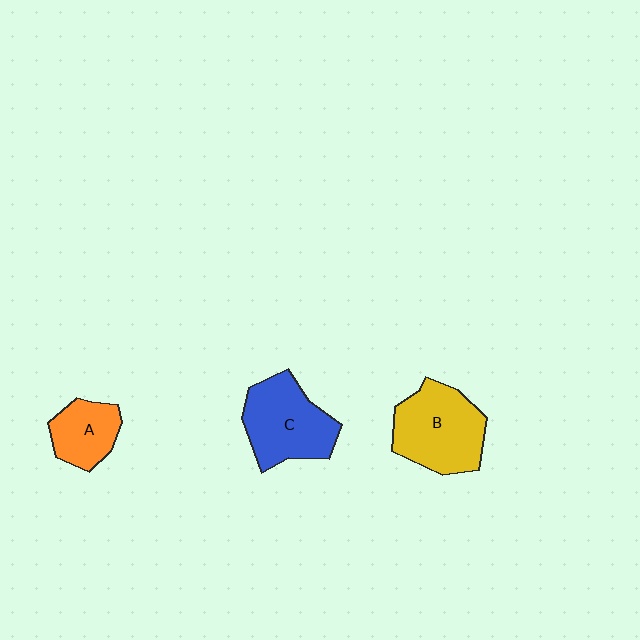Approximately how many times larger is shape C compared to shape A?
Approximately 1.7 times.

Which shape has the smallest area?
Shape A (orange).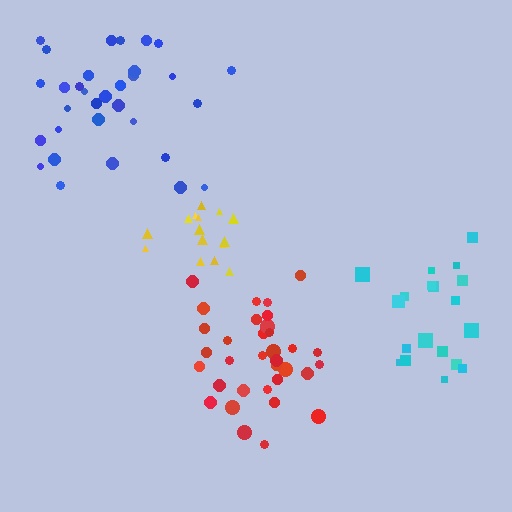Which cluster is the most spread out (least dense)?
Cyan.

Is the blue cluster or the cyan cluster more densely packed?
Blue.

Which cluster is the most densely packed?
Yellow.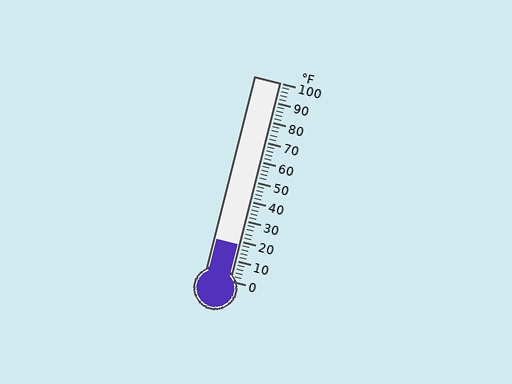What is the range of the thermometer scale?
The thermometer scale ranges from 0°F to 100°F.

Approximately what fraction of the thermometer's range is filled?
The thermometer is filled to approximately 20% of its range.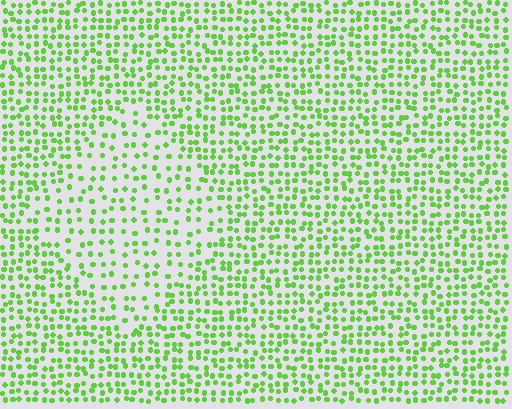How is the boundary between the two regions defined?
The boundary is defined by a change in element density (approximately 1.8x ratio). All elements are the same color, size, and shape.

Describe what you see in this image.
The image contains small lime elements arranged at two different densities. A diamond-shaped region is visible where the elements are less densely packed than the surrounding area.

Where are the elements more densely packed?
The elements are more densely packed outside the diamond boundary.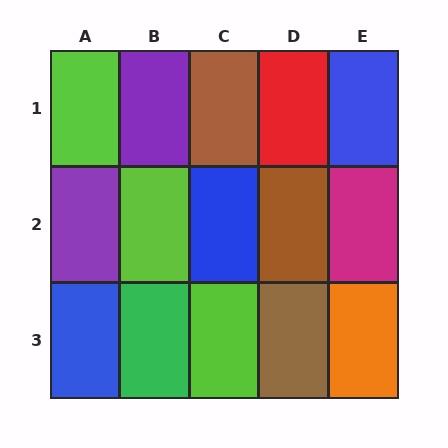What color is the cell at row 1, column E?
Blue.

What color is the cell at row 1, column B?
Purple.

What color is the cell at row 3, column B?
Green.